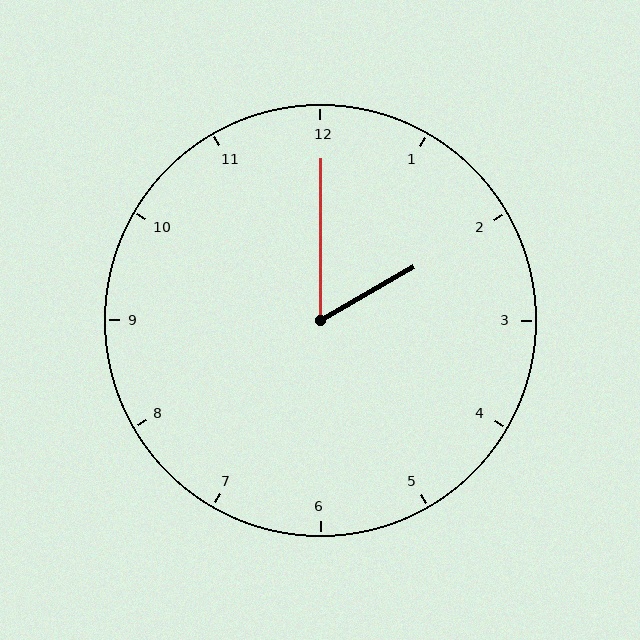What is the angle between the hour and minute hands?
Approximately 60 degrees.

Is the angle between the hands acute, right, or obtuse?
It is acute.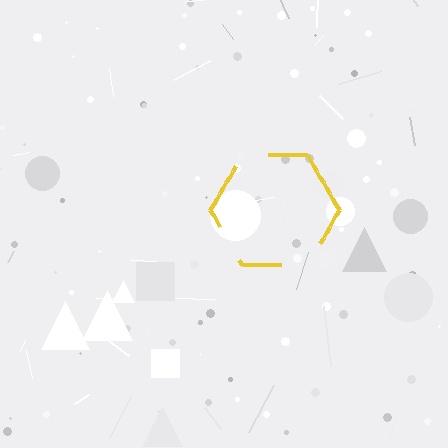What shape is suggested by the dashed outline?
The dashed outline suggests a hexagon.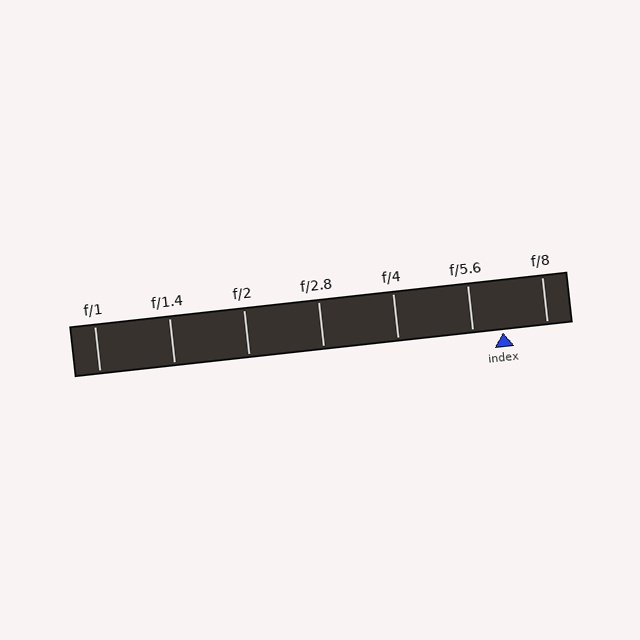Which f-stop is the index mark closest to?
The index mark is closest to f/5.6.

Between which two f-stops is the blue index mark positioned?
The index mark is between f/5.6 and f/8.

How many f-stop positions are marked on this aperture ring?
There are 7 f-stop positions marked.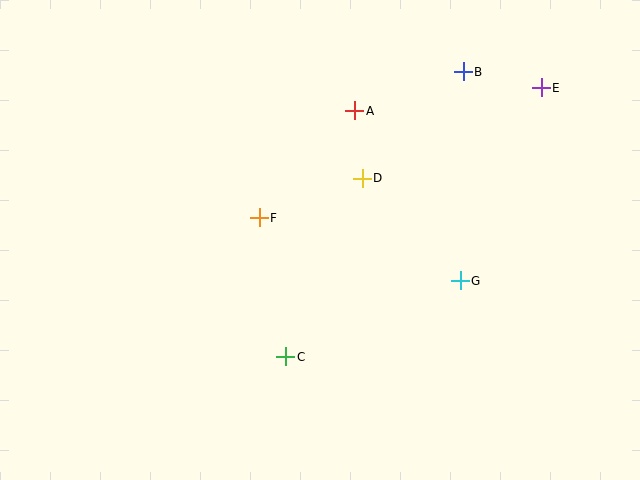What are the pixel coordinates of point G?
Point G is at (460, 281).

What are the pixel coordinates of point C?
Point C is at (286, 357).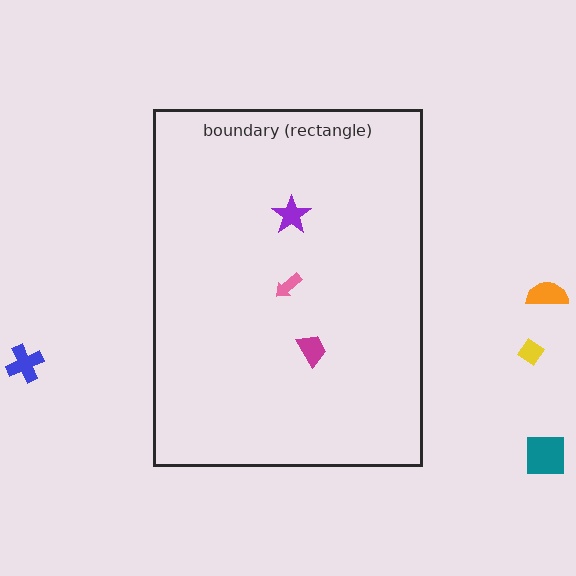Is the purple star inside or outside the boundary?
Inside.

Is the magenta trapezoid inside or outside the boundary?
Inside.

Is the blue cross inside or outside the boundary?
Outside.